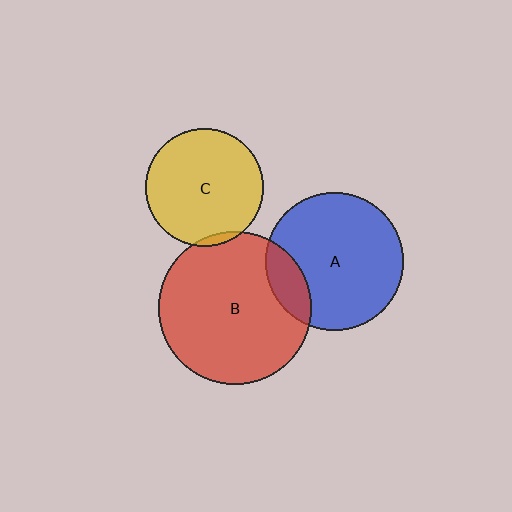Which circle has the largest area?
Circle B (red).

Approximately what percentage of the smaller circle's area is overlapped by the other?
Approximately 15%.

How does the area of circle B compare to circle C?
Approximately 1.7 times.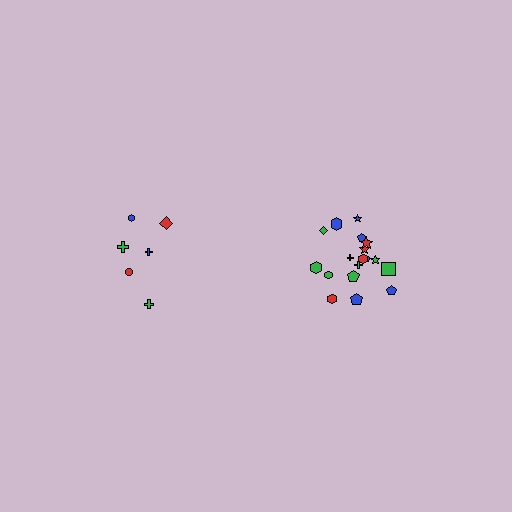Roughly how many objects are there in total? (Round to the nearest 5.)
Roughly 25 objects in total.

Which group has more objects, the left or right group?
The right group.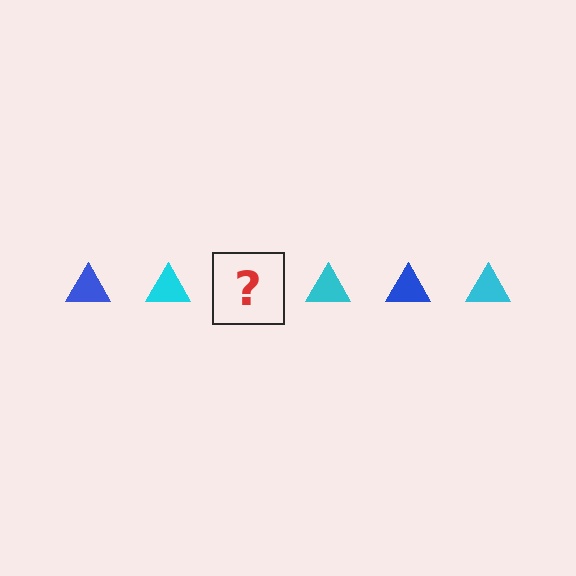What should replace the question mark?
The question mark should be replaced with a blue triangle.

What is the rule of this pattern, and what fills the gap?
The rule is that the pattern cycles through blue, cyan triangles. The gap should be filled with a blue triangle.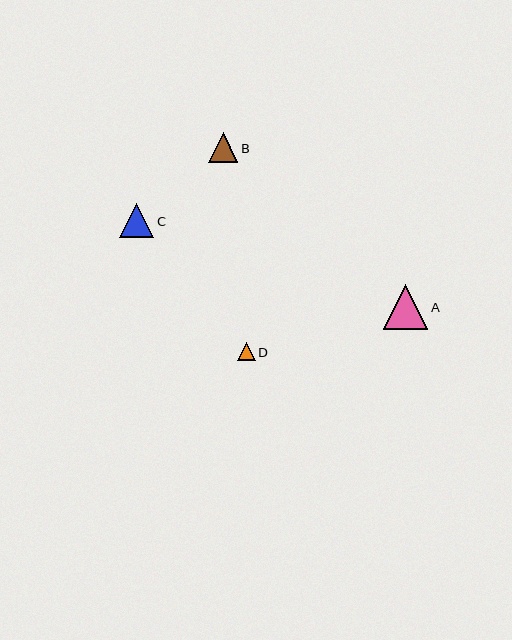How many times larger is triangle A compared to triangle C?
Triangle A is approximately 1.3 times the size of triangle C.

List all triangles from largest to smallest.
From largest to smallest: A, C, B, D.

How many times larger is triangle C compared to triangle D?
Triangle C is approximately 2.0 times the size of triangle D.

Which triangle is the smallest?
Triangle D is the smallest with a size of approximately 18 pixels.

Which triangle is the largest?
Triangle A is the largest with a size of approximately 45 pixels.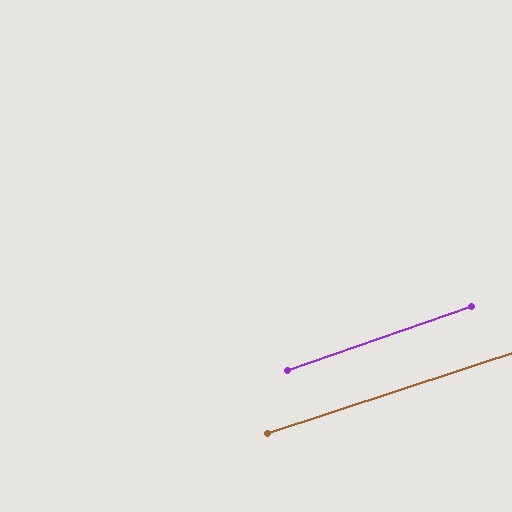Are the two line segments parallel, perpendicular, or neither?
Parallel — their directions differ by only 1.1°.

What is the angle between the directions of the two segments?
Approximately 1 degree.